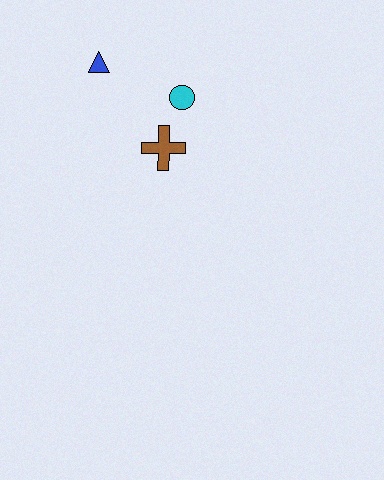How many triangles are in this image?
There is 1 triangle.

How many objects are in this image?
There are 3 objects.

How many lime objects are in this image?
There are no lime objects.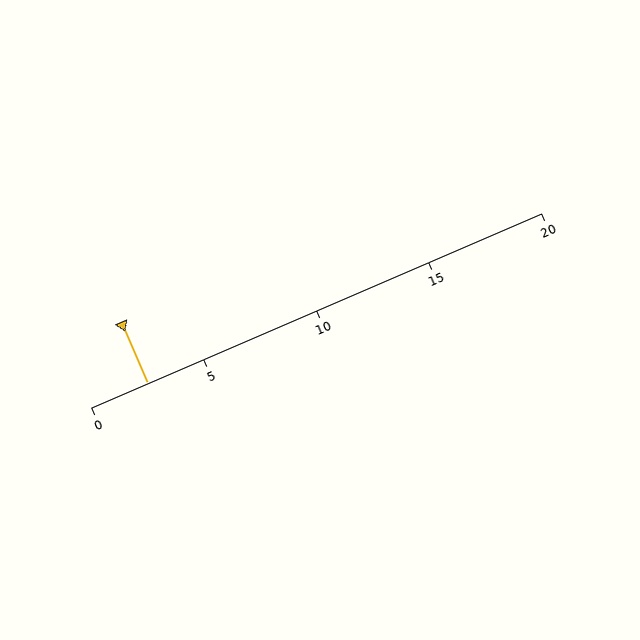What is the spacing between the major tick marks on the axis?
The major ticks are spaced 5 apart.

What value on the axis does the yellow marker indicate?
The marker indicates approximately 2.5.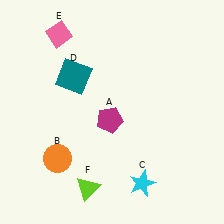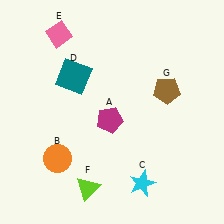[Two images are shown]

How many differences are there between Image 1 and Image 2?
There is 1 difference between the two images.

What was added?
A brown pentagon (G) was added in Image 2.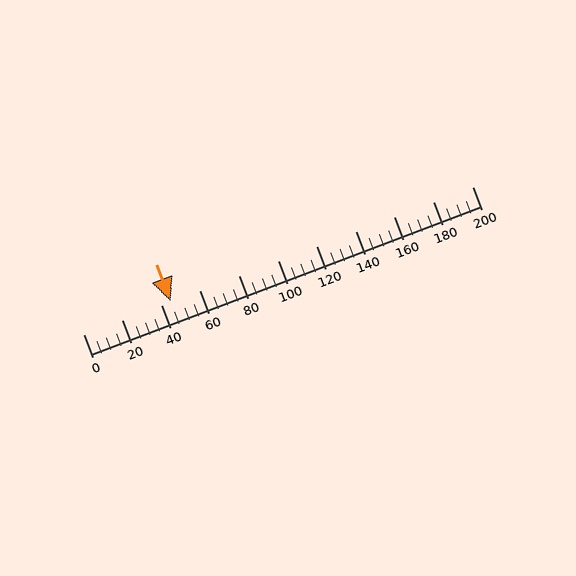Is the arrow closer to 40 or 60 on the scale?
The arrow is closer to 40.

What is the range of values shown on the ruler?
The ruler shows values from 0 to 200.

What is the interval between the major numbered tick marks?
The major tick marks are spaced 20 units apart.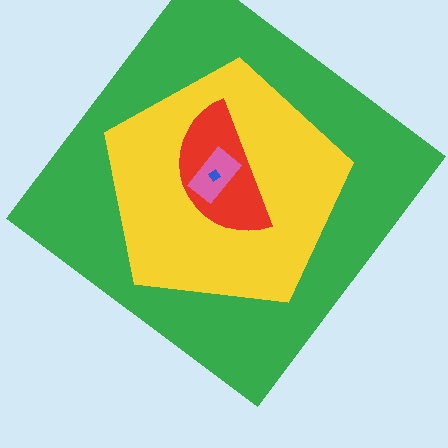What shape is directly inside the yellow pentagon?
The red semicircle.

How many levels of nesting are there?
5.